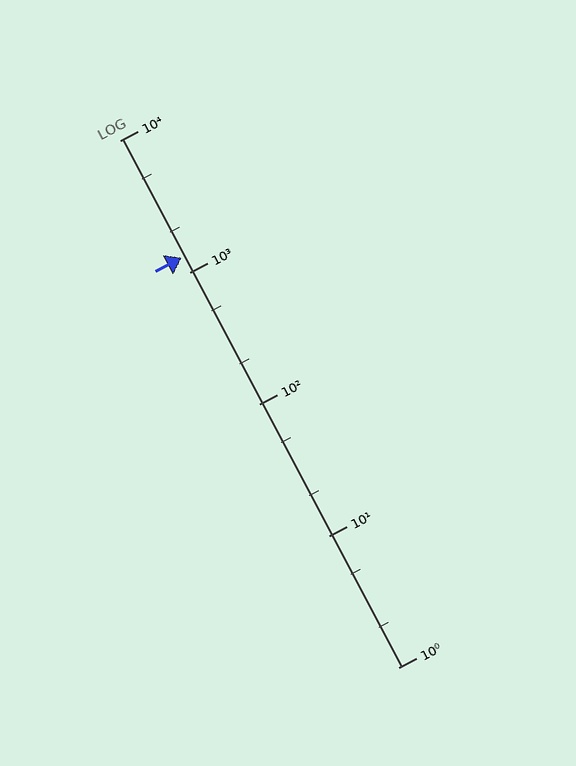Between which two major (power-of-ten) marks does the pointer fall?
The pointer is between 1000 and 10000.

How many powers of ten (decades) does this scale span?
The scale spans 4 decades, from 1 to 10000.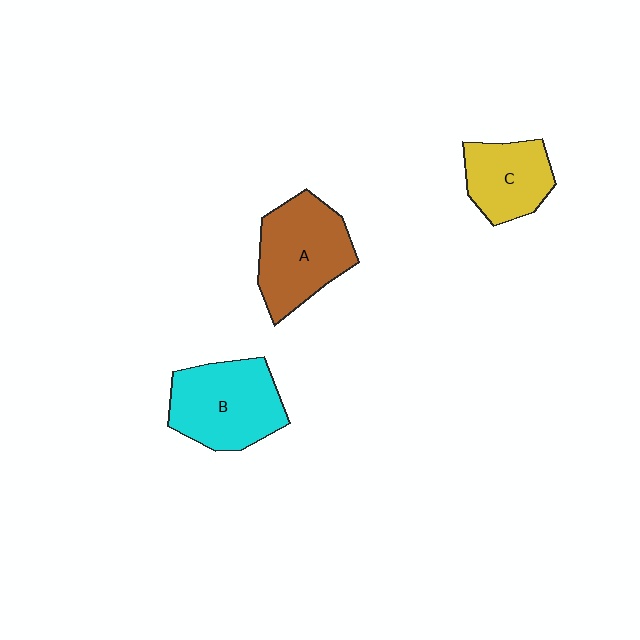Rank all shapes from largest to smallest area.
From largest to smallest: B (cyan), A (brown), C (yellow).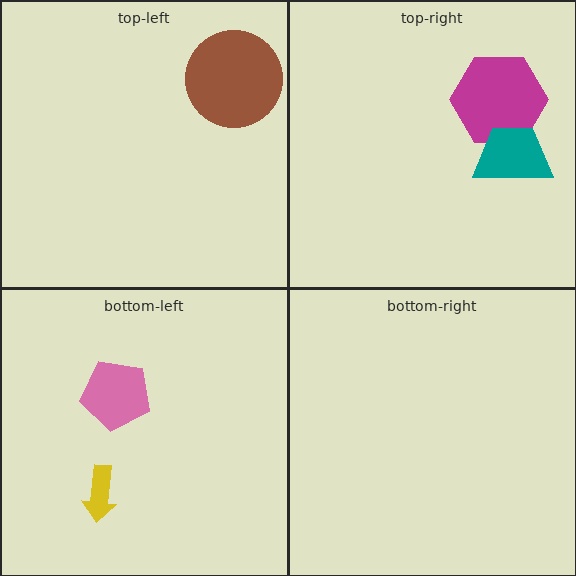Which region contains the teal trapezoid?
The top-right region.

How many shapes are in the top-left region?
1.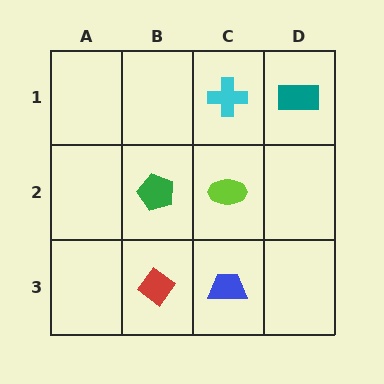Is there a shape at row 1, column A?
No, that cell is empty.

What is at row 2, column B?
A green pentagon.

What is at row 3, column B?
A red diamond.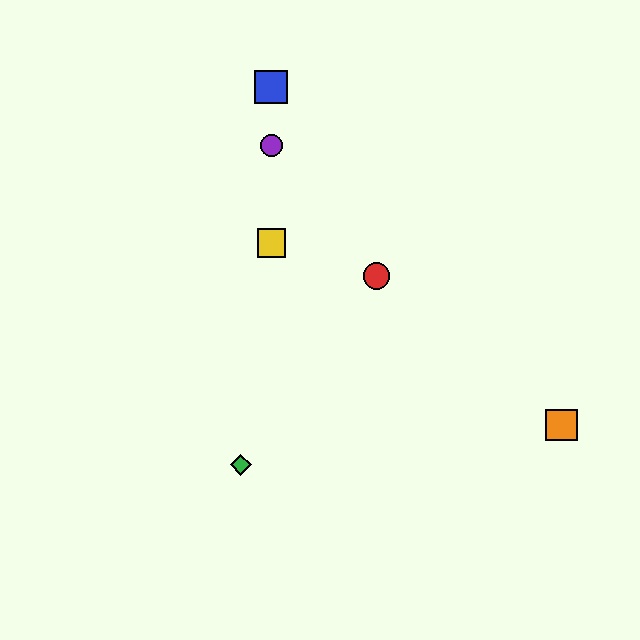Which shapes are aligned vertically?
The blue square, the yellow square, the purple circle are aligned vertically.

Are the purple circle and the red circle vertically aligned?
No, the purple circle is at x≈271 and the red circle is at x≈376.